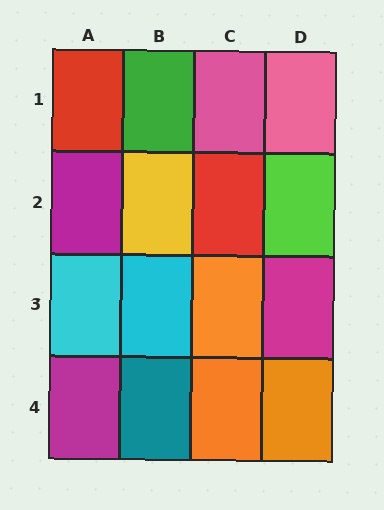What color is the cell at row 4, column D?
Orange.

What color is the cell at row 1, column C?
Pink.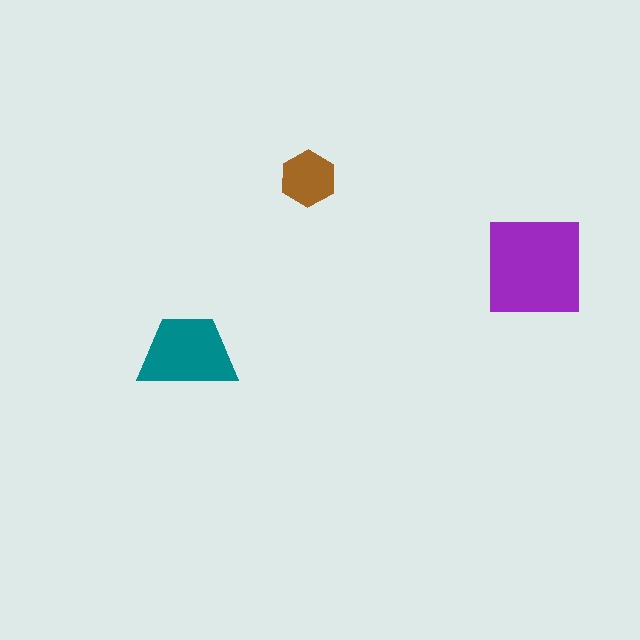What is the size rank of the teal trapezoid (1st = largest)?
2nd.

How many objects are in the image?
There are 3 objects in the image.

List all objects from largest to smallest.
The purple square, the teal trapezoid, the brown hexagon.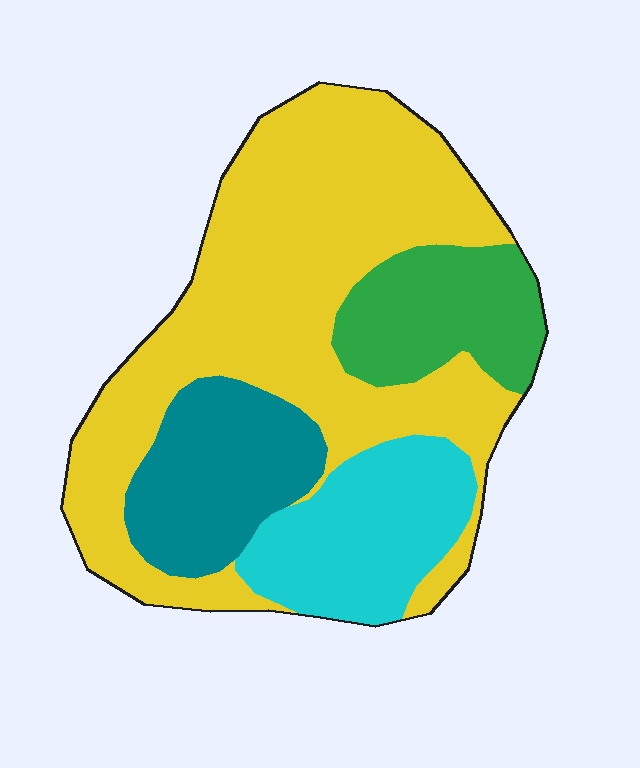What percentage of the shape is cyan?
Cyan covers about 15% of the shape.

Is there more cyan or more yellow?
Yellow.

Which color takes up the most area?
Yellow, at roughly 55%.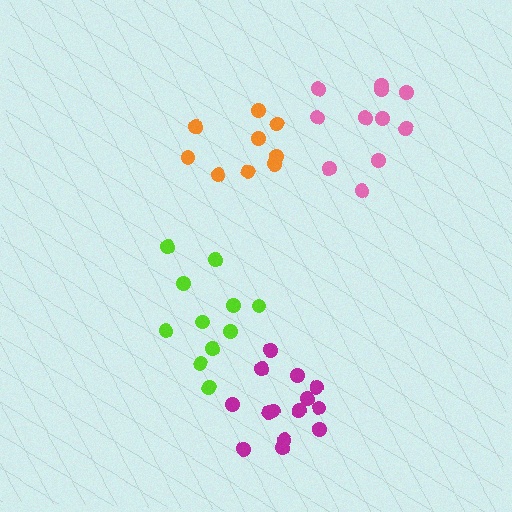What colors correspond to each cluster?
The clusters are colored: magenta, orange, pink, lime.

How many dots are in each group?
Group 1: 14 dots, Group 2: 9 dots, Group 3: 11 dots, Group 4: 11 dots (45 total).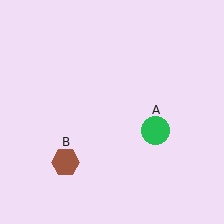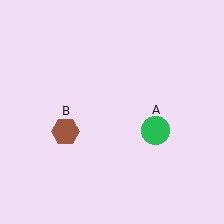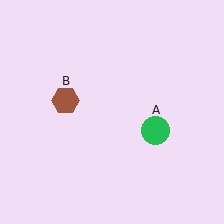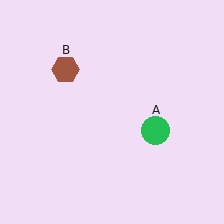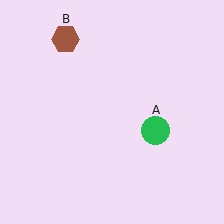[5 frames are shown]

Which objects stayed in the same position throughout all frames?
Green circle (object A) remained stationary.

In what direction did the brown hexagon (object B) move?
The brown hexagon (object B) moved up.